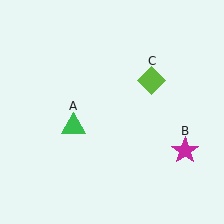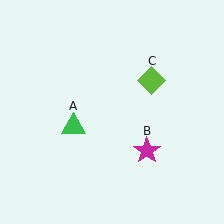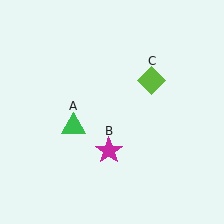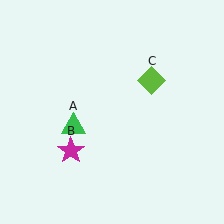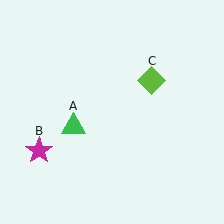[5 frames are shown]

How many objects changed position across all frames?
1 object changed position: magenta star (object B).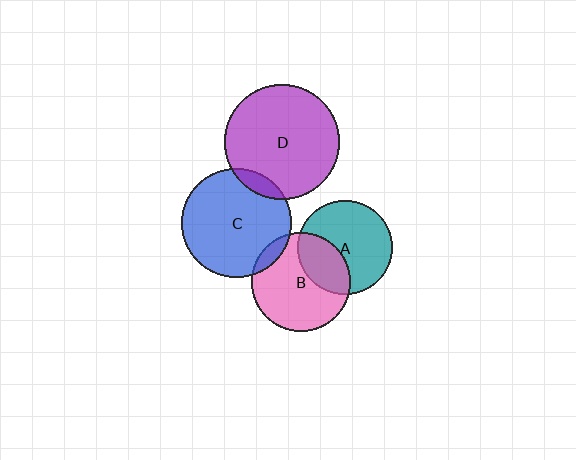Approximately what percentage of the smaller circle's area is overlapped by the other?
Approximately 35%.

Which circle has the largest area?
Circle D (purple).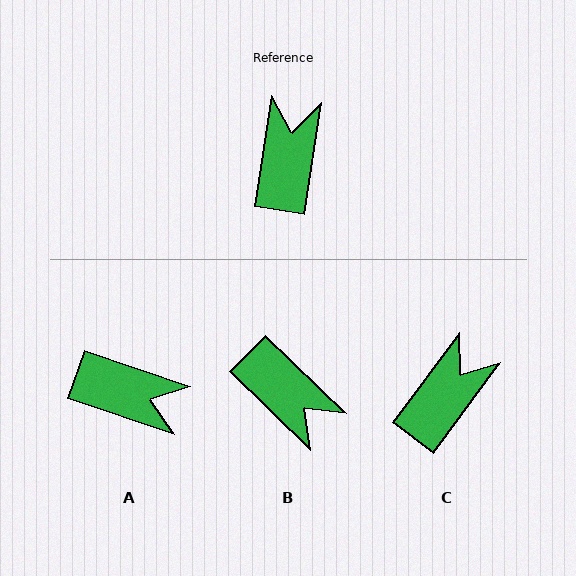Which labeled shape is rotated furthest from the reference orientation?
B, about 126 degrees away.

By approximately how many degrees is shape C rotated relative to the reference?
Approximately 28 degrees clockwise.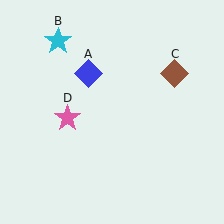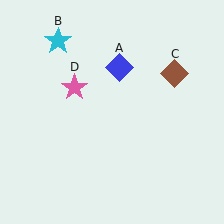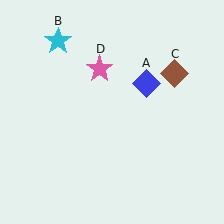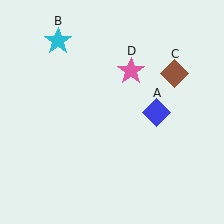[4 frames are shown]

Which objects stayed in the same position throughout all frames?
Cyan star (object B) and brown diamond (object C) remained stationary.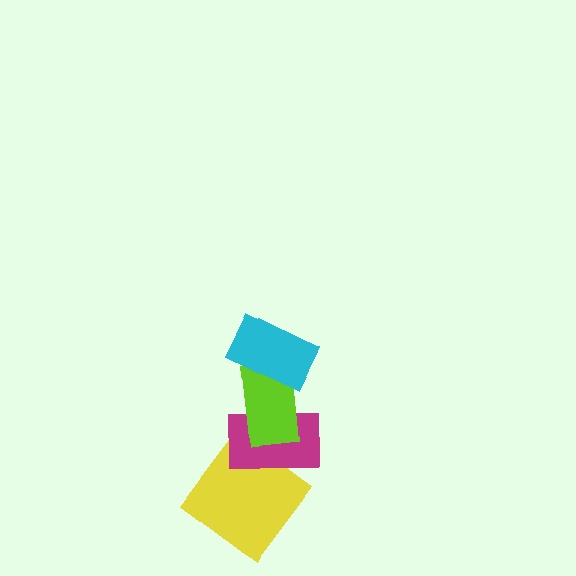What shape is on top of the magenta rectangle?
The lime rectangle is on top of the magenta rectangle.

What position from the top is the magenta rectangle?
The magenta rectangle is 3rd from the top.